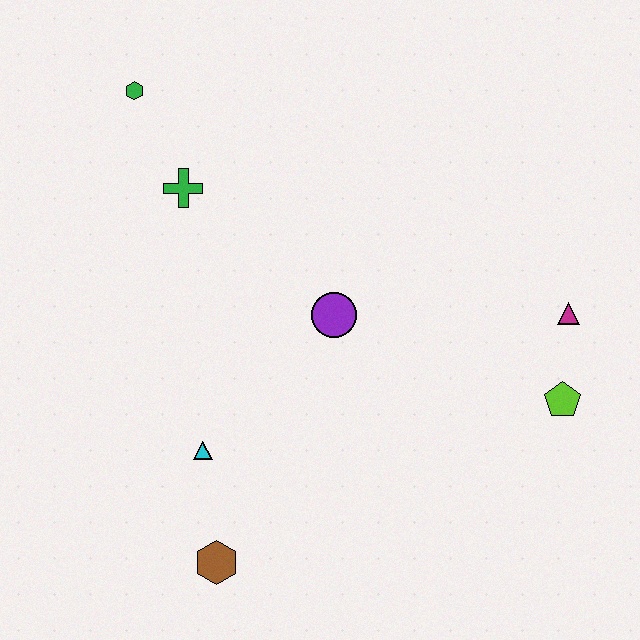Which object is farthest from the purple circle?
The green hexagon is farthest from the purple circle.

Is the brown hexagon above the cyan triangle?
No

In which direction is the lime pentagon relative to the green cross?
The lime pentagon is to the right of the green cross.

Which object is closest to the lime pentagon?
The magenta triangle is closest to the lime pentagon.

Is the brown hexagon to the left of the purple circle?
Yes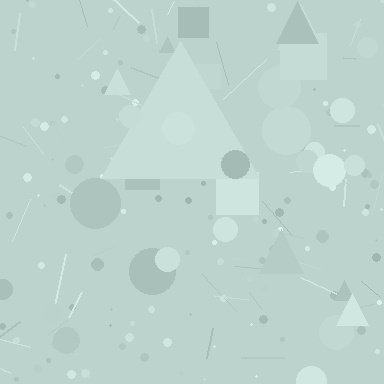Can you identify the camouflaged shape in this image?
The camouflaged shape is a triangle.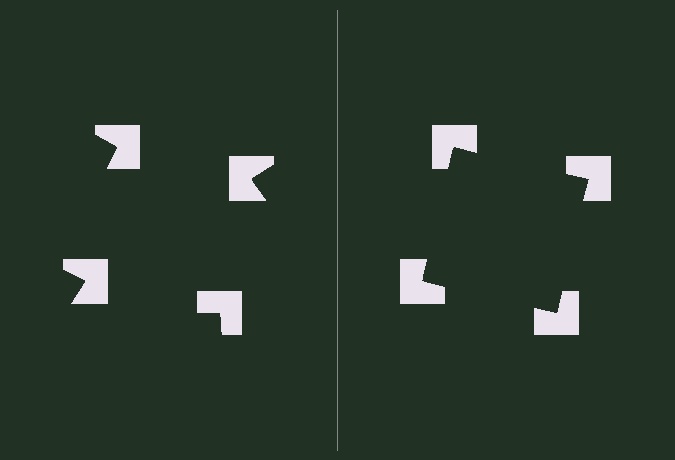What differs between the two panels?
The notched squares are positioned identically on both sides; only the wedge orientations differ. On the right they align to a square; on the left they are misaligned.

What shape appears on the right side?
An illusory square.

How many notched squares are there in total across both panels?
8 — 4 on each side.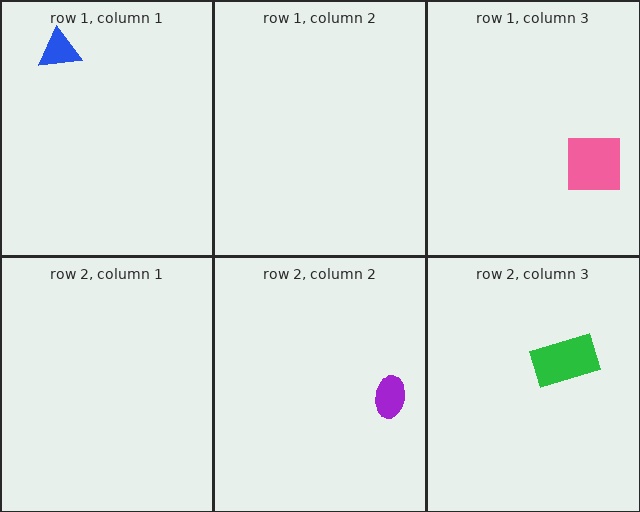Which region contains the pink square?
The row 1, column 3 region.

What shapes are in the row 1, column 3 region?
The pink square.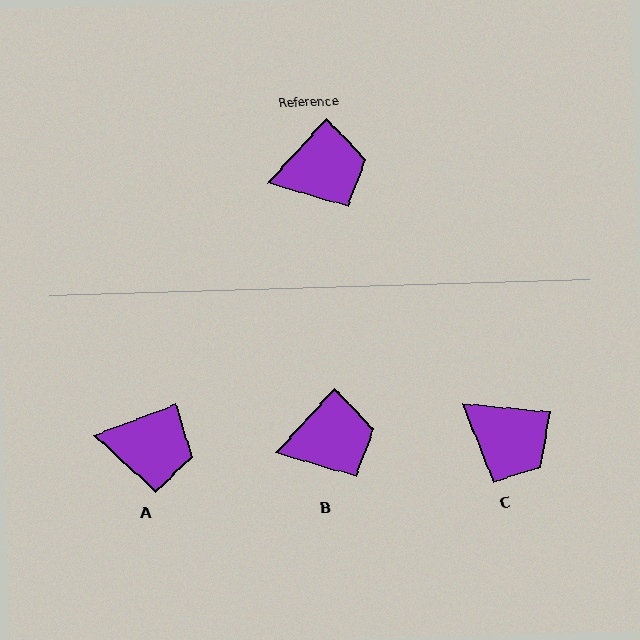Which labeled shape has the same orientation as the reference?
B.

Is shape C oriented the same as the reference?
No, it is off by about 53 degrees.